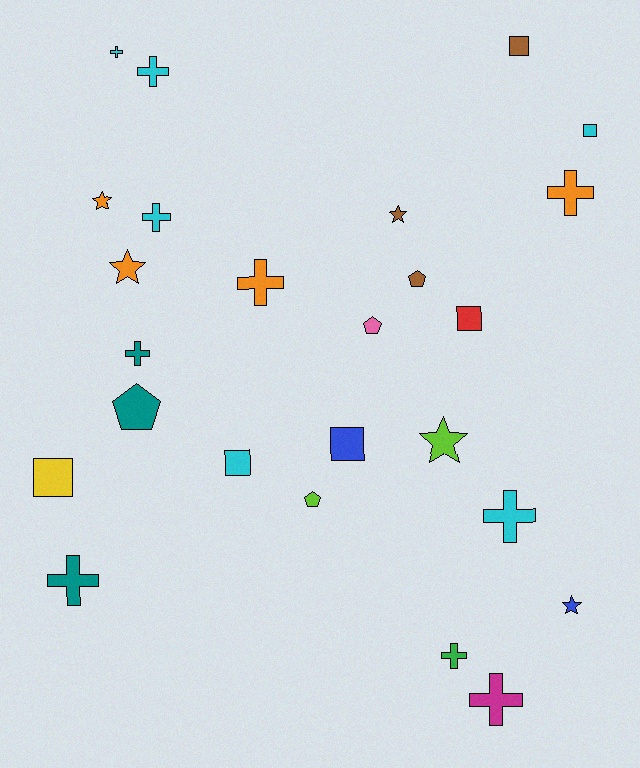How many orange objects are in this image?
There are 4 orange objects.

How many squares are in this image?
There are 6 squares.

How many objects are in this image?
There are 25 objects.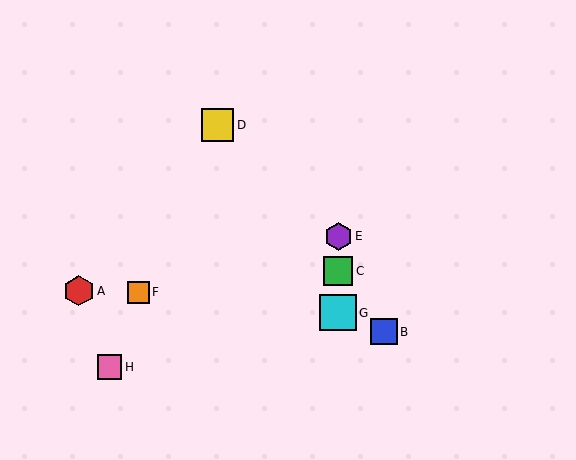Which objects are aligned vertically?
Objects C, E, G are aligned vertically.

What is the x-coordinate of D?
Object D is at x≈217.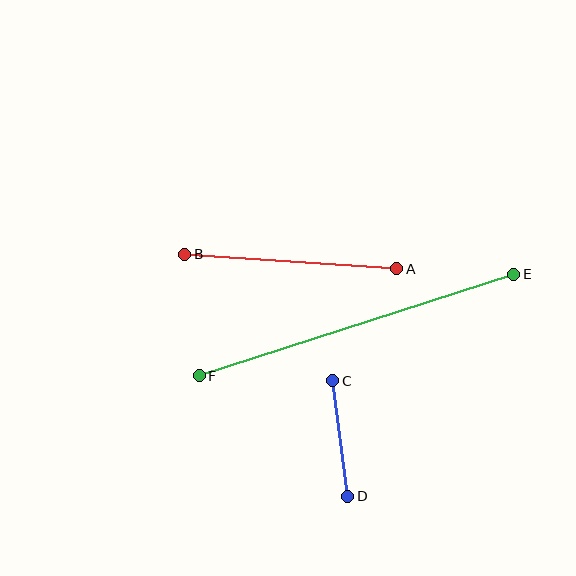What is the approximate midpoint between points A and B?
The midpoint is at approximately (291, 261) pixels.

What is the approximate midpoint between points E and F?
The midpoint is at approximately (357, 325) pixels.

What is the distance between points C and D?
The distance is approximately 117 pixels.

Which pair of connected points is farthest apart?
Points E and F are farthest apart.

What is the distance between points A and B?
The distance is approximately 212 pixels.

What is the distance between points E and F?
The distance is approximately 330 pixels.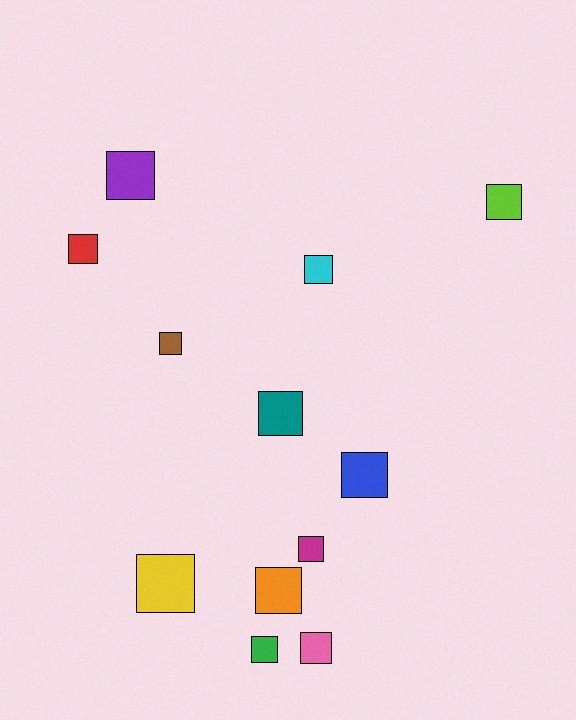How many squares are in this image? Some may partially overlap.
There are 12 squares.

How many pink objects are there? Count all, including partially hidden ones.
There is 1 pink object.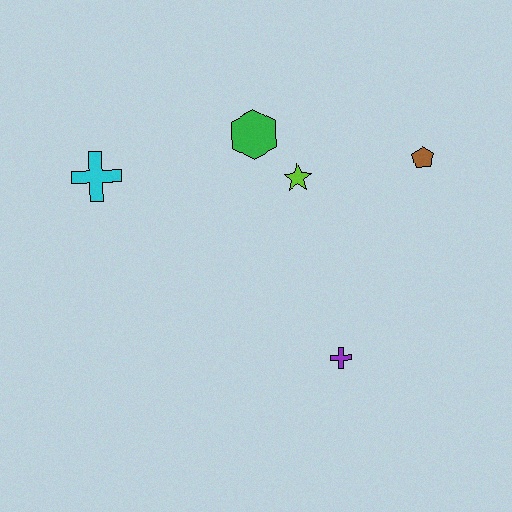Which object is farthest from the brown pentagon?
The cyan cross is farthest from the brown pentagon.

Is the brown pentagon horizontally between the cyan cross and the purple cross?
No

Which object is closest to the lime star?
The green hexagon is closest to the lime star.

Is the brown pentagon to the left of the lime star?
No